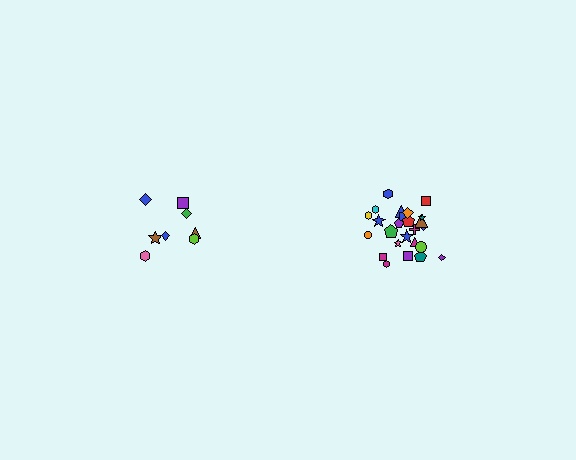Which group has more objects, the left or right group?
The right group.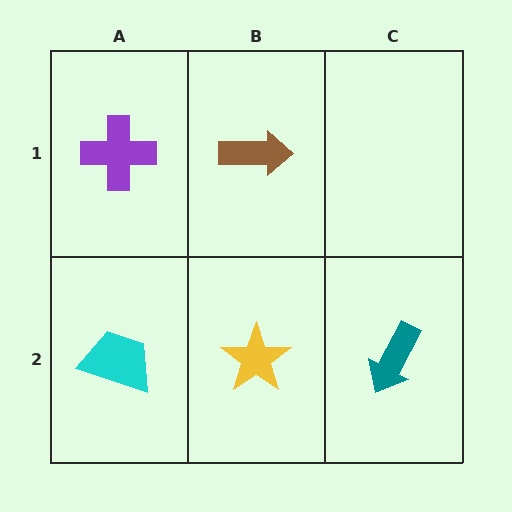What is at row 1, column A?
A purple cross.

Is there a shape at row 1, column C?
No, that cell is empty.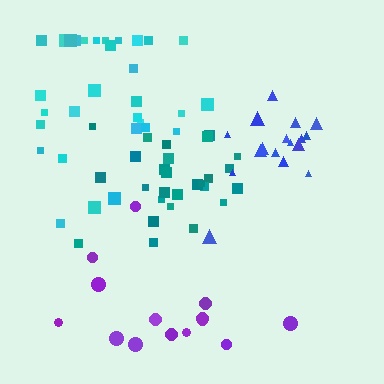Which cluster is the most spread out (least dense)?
Purple.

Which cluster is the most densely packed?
Blue.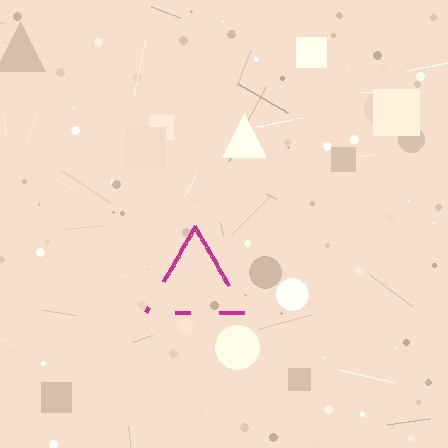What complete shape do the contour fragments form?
The contour fragments form a triangle.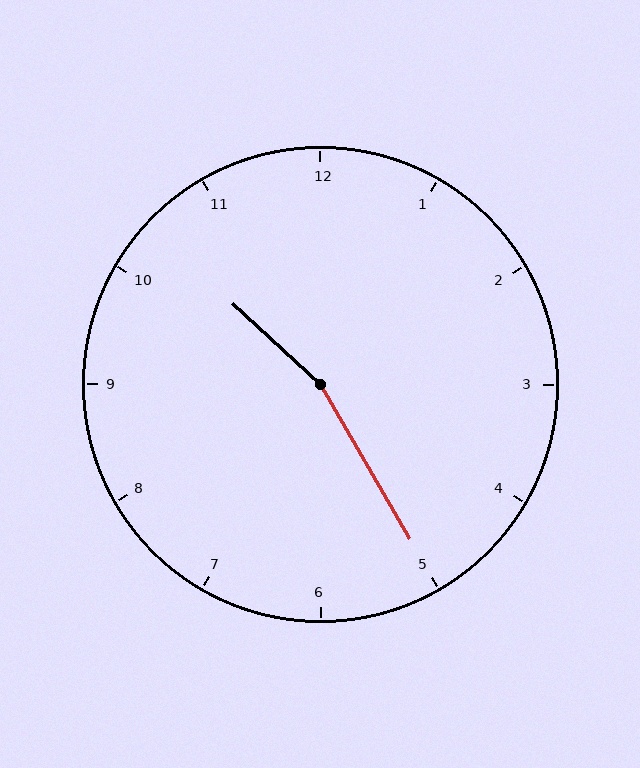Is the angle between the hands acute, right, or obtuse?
It is obtuse.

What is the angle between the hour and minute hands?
Approximately 162 degrees.